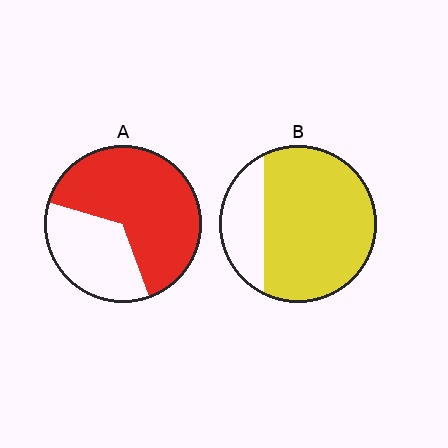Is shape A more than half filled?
Yes.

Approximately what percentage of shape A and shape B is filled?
A is approximately 65% and B is approximately 75%.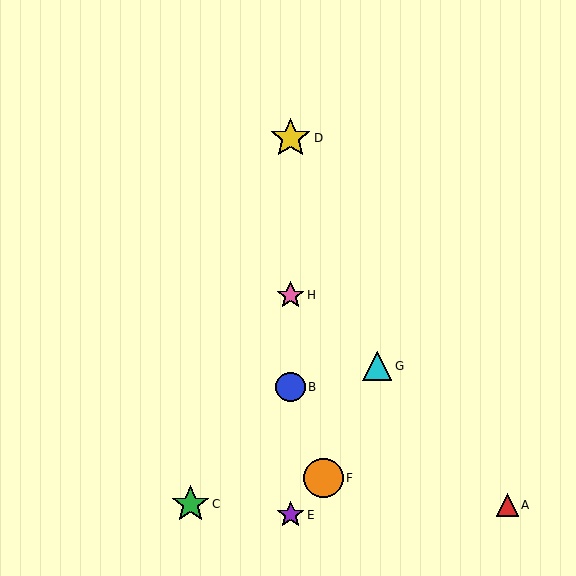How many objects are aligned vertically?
4 objects (B, D, E, H) are aligned vertically.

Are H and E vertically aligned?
Yes, both are at x≈291.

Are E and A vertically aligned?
No, E is at x≈291 and A is at x≈507.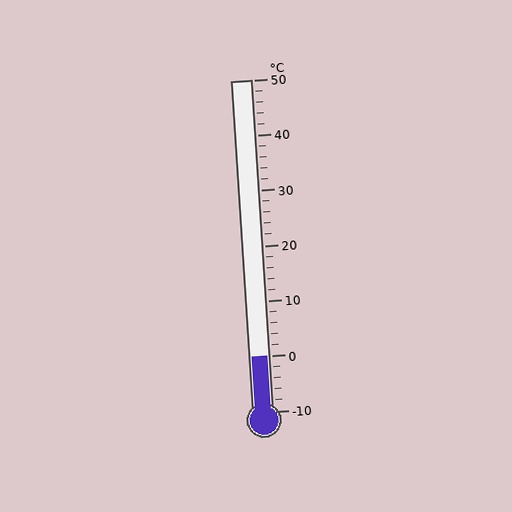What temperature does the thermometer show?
The thermometer shows approximately 0°C.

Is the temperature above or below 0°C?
The temperature is at 0°C.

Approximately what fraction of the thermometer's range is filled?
The thermometer is filled to approximately 15% of its range.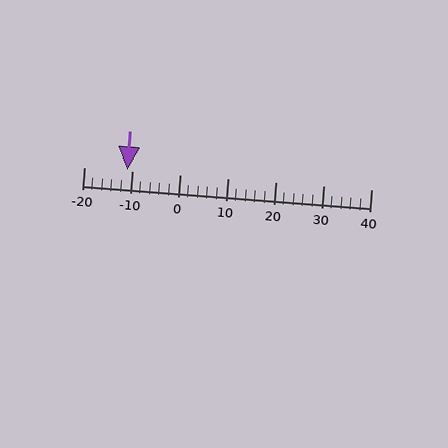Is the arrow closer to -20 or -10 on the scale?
The arrow is closer to -10.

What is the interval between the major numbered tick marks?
The major tick marks are spaced 10 units apart.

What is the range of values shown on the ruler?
The ruler shows values from -20 to 40.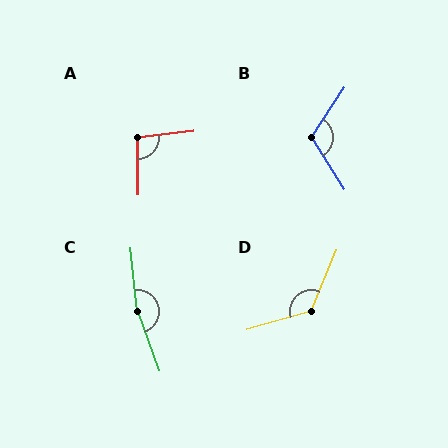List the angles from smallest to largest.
A (96°), B (114°), D (129°), C (166°).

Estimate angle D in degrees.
Approximately 129 degrees.